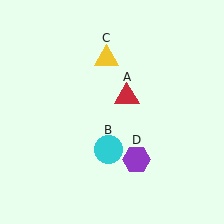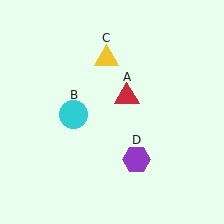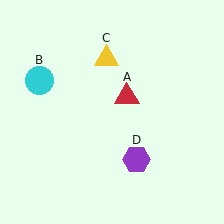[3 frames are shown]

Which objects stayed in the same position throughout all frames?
Red triangle (object A) and yellow triangle (object C) and purple hexagon (object D) remained stationary.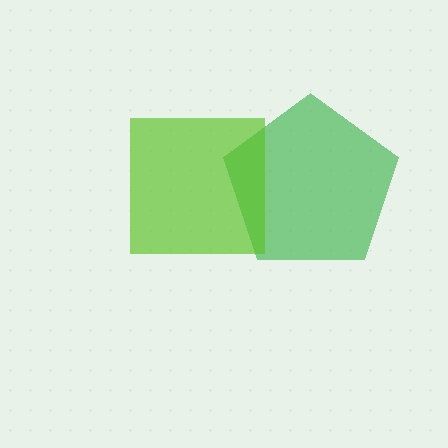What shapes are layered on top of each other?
The layered shapes are: a green pentagon, a lime square.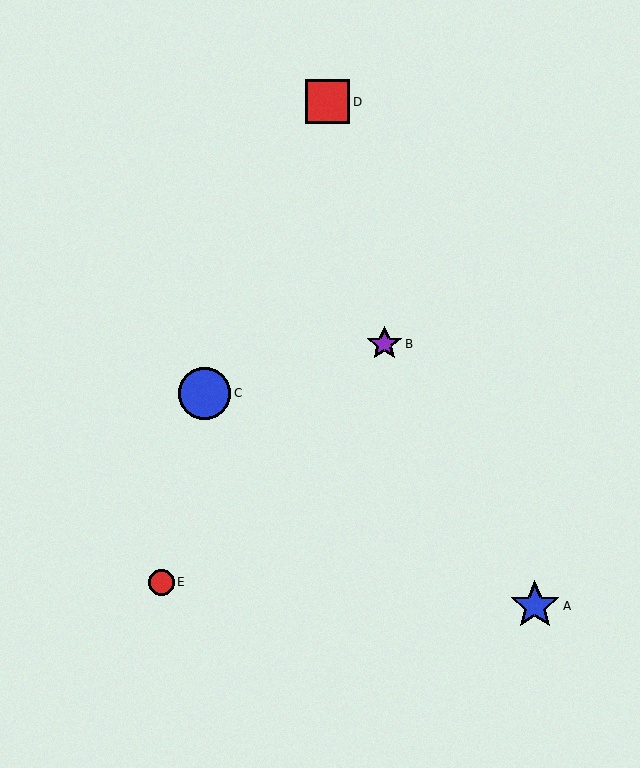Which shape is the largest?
The blue circle (labeled C) is the largest.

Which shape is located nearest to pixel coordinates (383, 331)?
The purple star (labeled B) at (384, 344) is nearest to that location.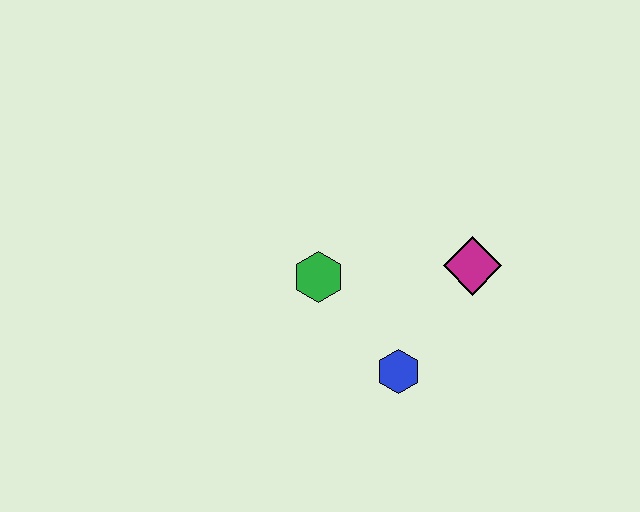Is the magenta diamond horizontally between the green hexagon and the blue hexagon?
No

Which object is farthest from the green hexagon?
The magenta diamond is farthest from the green hexagon.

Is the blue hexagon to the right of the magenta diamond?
No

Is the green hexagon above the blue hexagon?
Yes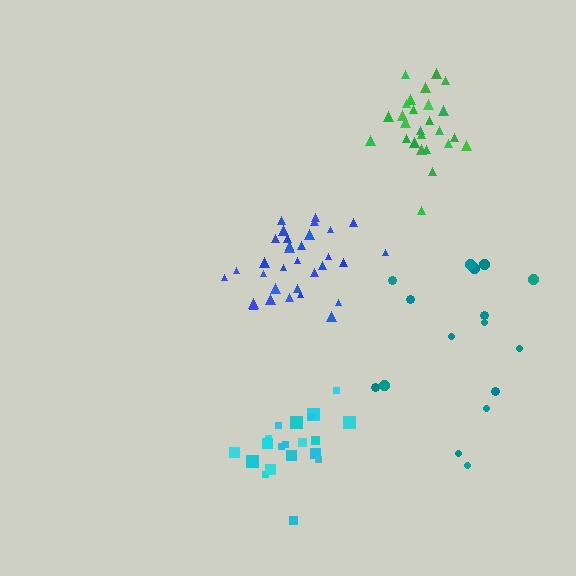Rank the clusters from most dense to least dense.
green, blue, cyan, teal.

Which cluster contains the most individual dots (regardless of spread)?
Blue (32).